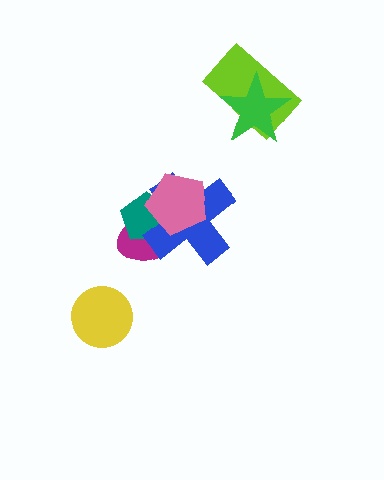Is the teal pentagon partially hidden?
Yes, it is partially covered by another shape.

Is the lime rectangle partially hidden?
Yes, it is partially covered by another shape.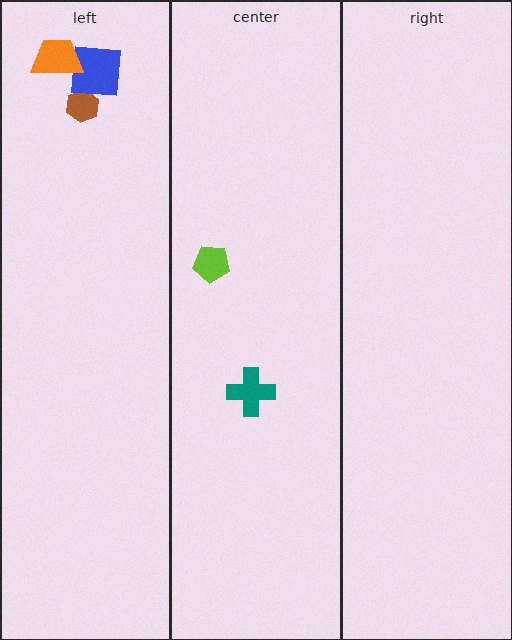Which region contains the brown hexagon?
The left region.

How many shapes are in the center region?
2.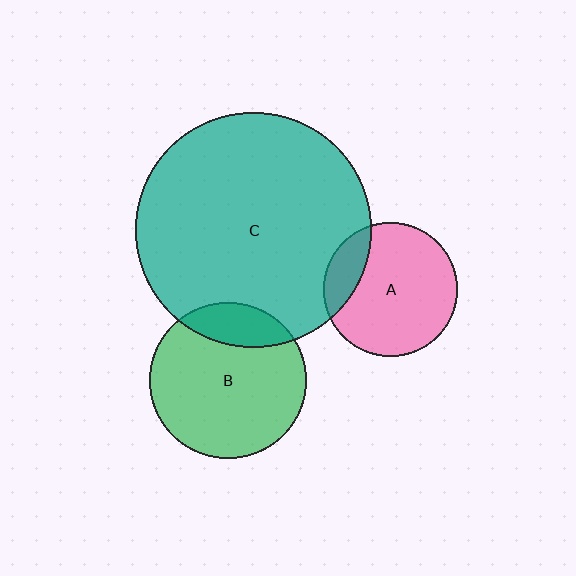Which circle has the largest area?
Circle C (teal).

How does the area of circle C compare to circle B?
Approximately 2.3 times.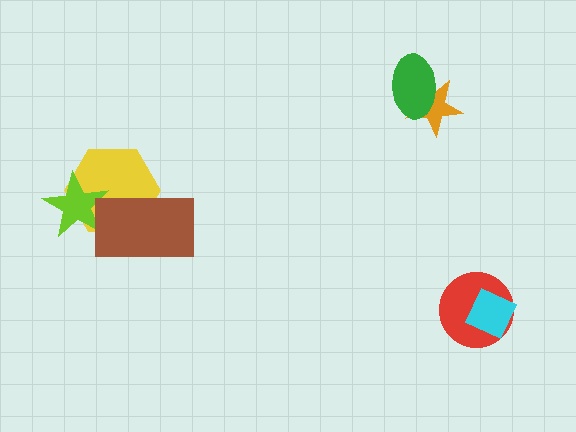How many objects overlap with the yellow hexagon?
2 objects overlap with the yellow hexagon.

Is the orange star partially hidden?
Yes, it is partially covered by another shape.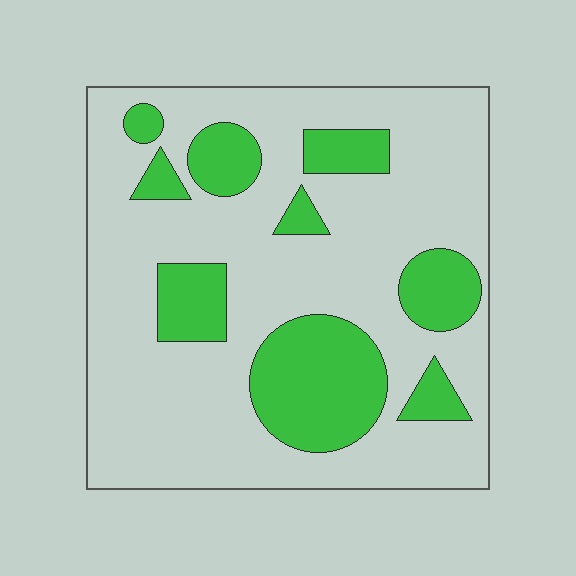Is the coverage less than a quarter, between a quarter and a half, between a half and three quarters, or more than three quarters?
Between a quarter and a half.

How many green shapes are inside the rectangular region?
9.